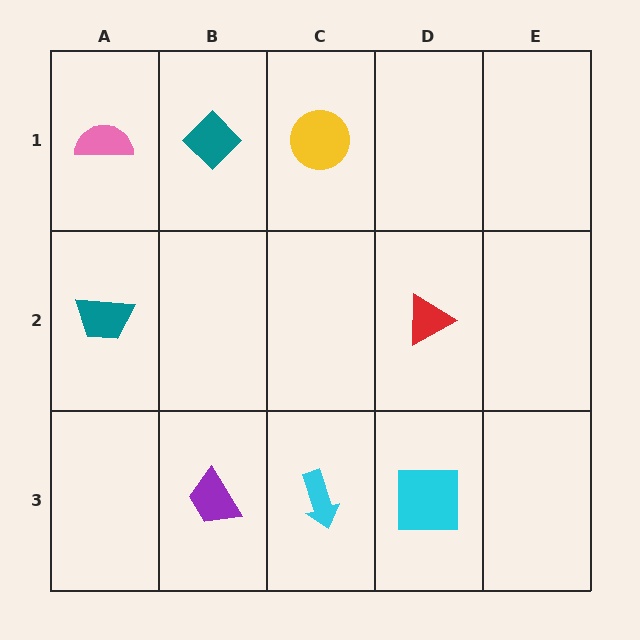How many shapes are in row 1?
3 shapes.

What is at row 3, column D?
A cyan square.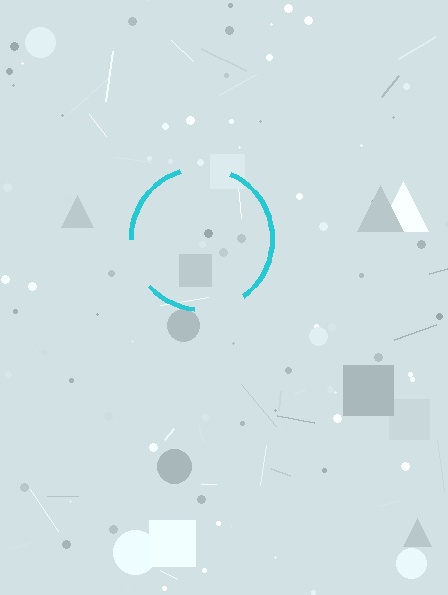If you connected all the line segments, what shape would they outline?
They would outline a circle.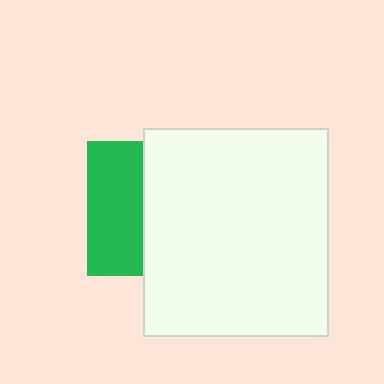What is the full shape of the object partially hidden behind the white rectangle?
The partially hidden object is a green square.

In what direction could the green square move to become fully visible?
The green square could move left. That would shift it out from behind the white rectangle entirely.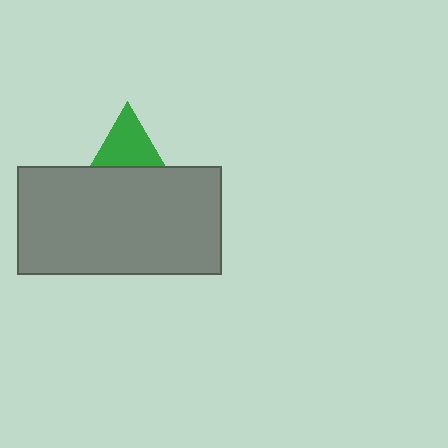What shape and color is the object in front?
The object in front is a gray rectangle.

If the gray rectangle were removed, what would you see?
You would see the complete green triangle.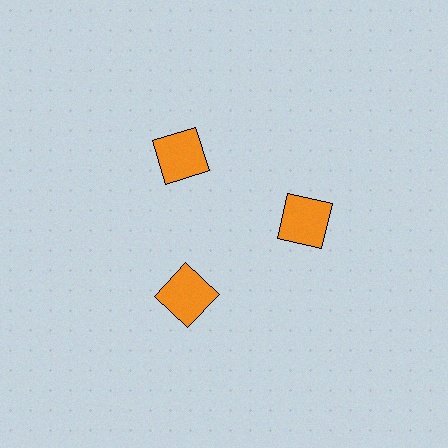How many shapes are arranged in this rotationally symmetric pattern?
There are 3 shapes, arranged in 3 groups of 1.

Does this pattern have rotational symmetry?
Yes, this pattern has 3-fold rotational symmetry. It looks the same after rotating 120 degrees around the center.